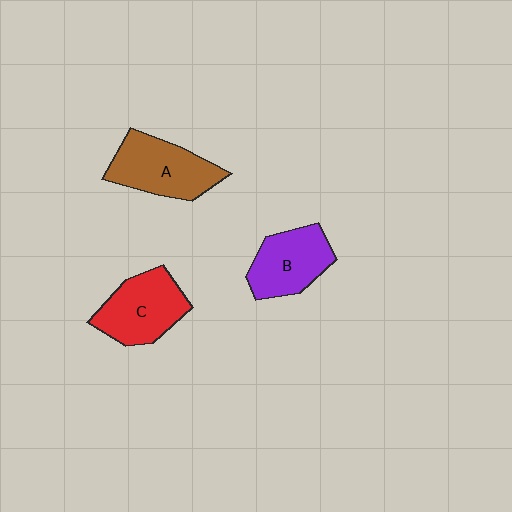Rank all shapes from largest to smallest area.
From largest to smallest: A (brown), C (red), B (purple).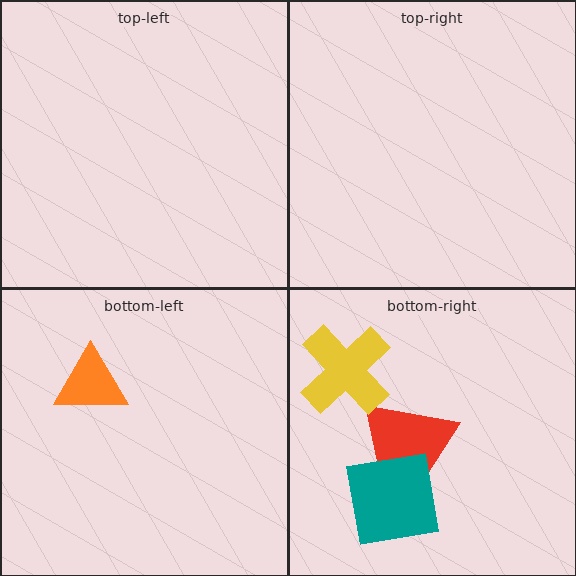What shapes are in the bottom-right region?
The red trapezoid, the yellow cross, the teal square.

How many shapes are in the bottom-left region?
1.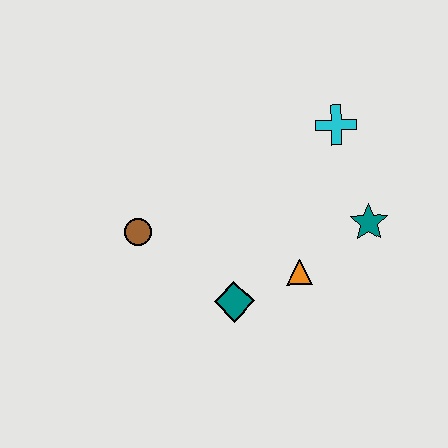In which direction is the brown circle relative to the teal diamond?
The brown circle is to the left of the teal diamond.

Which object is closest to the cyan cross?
The teal star is closest to the cyan cross.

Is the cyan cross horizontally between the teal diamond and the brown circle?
No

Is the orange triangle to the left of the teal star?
Yes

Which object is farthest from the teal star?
The brown circle is farthest from the teal star.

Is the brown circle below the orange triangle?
No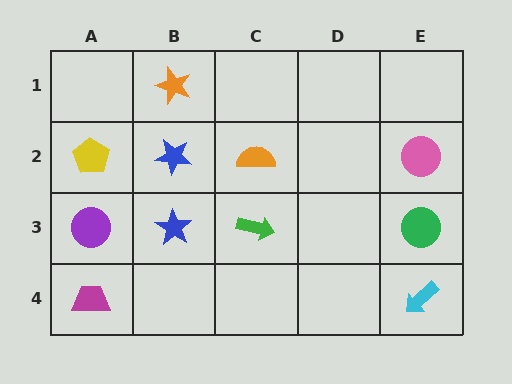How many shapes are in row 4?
2 shapes.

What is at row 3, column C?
A green arrow.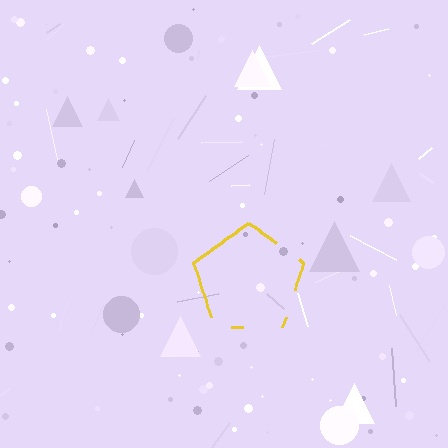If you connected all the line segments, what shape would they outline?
They would outline a pentagon.